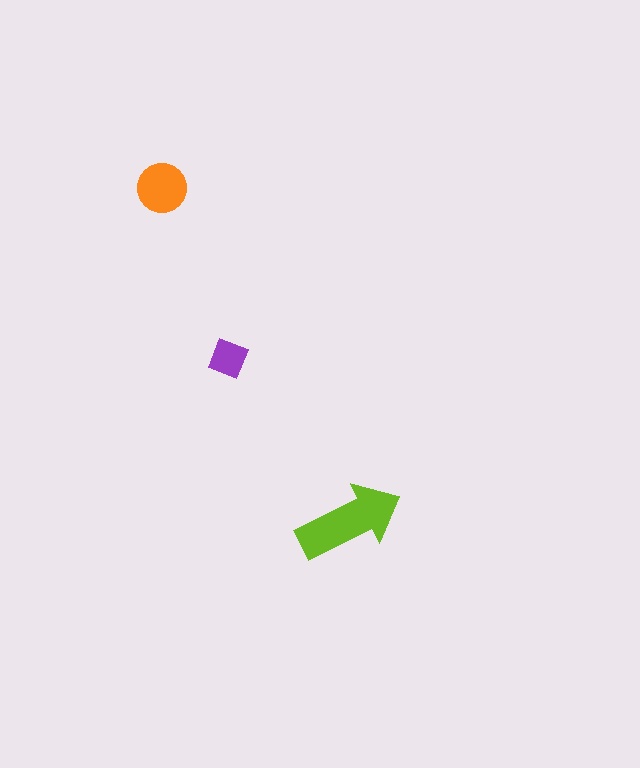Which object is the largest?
The lime arrow.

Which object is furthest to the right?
The lime arrow is rightmost.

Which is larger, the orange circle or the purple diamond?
The orange circle.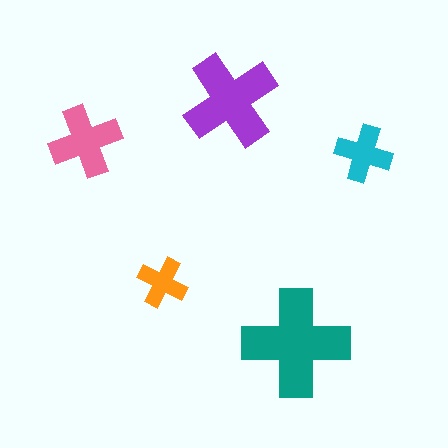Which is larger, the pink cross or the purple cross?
The purple one.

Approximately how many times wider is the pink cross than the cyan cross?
About 1.5 times wider.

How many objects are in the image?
There are 5 objects in the image.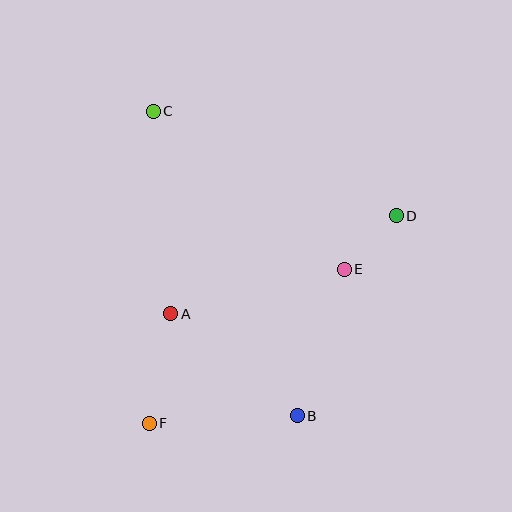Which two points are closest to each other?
Points D and E are closest to each other.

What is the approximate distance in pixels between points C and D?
The distance between C and D is approximately 265 pixels.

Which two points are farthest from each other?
Points B and C are farthest from each other.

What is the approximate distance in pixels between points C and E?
The distance between C and E is approximately 248 pixels.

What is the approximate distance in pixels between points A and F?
The distance between A and F is approximately 111 pixels.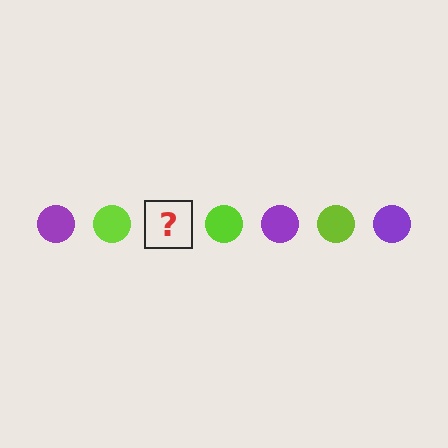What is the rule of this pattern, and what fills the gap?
The rule is that the pattern cycles through purple, lime circles. The gap should be filled with a purple circle.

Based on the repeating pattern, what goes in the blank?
The blank should be a purple circle.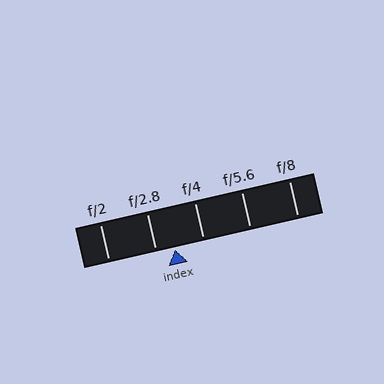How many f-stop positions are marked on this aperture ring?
There are 5 f-stop positions marked.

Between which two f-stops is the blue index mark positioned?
The index mark is between f/2.8 and f/4.